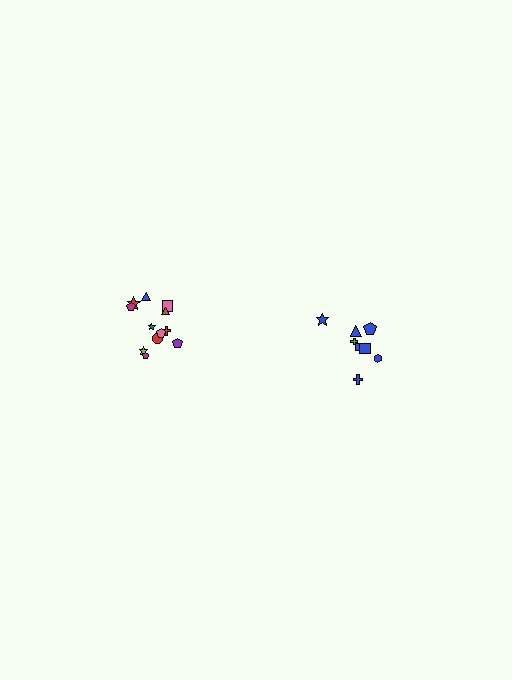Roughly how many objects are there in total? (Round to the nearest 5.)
Roughly 20 objects in total.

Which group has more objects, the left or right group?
The left group.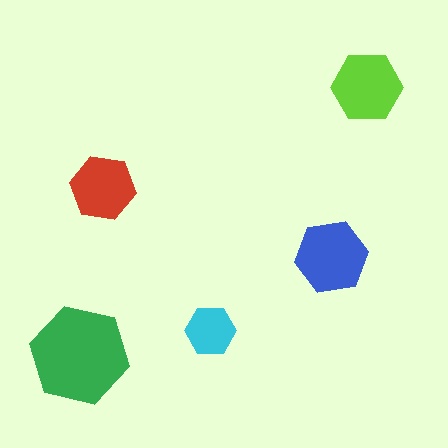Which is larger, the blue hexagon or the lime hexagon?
The blue one.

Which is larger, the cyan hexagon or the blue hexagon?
The blue one.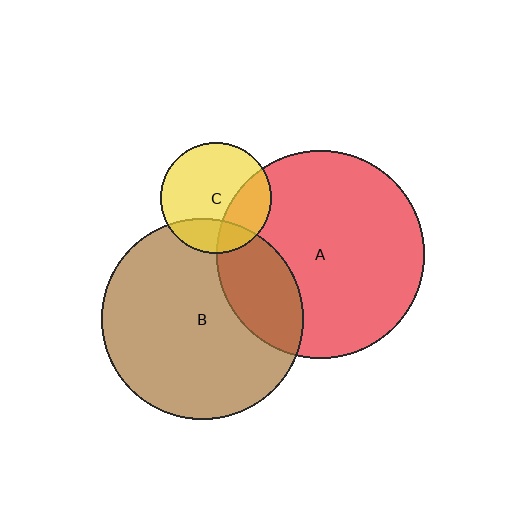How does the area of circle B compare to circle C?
Approximately 3.3 times.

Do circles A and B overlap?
Yes.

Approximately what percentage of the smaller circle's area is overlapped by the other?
Approximately 25%.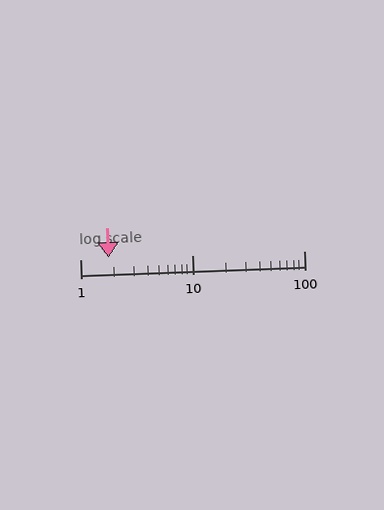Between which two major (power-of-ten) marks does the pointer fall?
The pointer is between 1 and 10.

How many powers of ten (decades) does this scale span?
The scale spans 2 decades, from 1 to 100.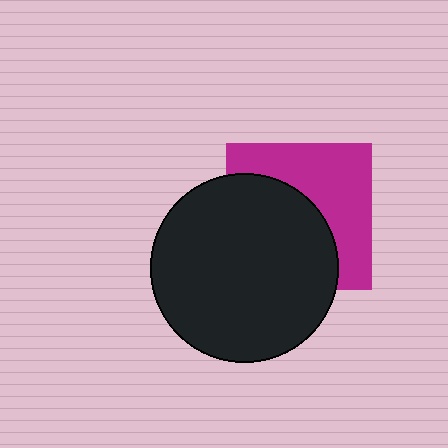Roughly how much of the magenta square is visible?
About half of it is visible (roughly 47%).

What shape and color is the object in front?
The object in front is a black circle.